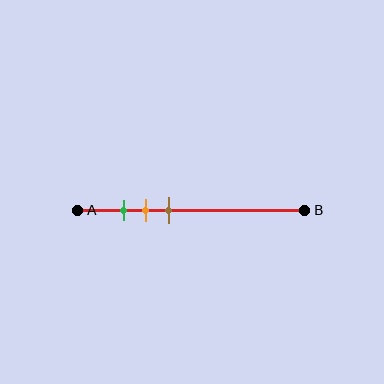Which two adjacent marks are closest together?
The green and orange marks are the closest adjacent pair.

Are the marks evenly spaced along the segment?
Yes, the marks are approximately evenly spaced.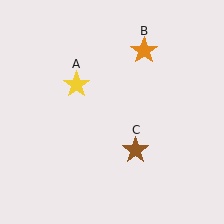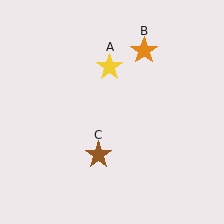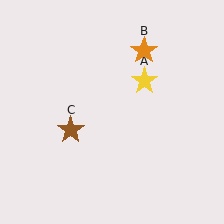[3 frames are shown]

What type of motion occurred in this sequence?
The yellow star (object A), brown star (object C) rotated clockwise around the center of the scene.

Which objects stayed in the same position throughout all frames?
Orange star (object B) remained stationary.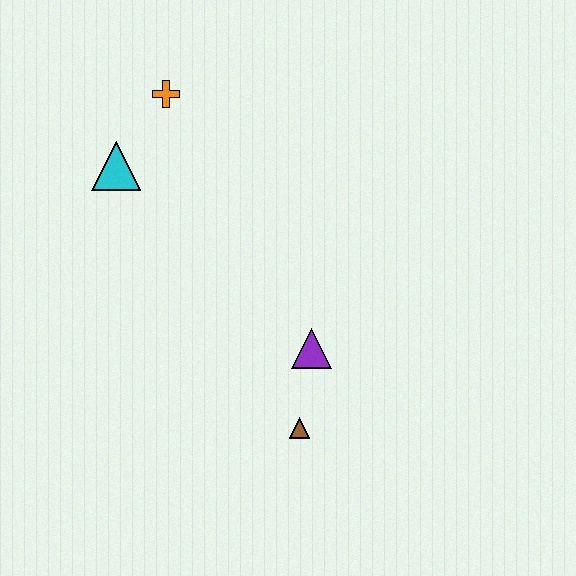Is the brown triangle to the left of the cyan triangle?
No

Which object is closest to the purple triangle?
The brown triangle is closest to the purple triangle.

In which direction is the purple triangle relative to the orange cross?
The purple triangle is below the orange cross.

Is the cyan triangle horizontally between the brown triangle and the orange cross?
No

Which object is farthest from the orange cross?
The brown triangle is farthest from the orange cross.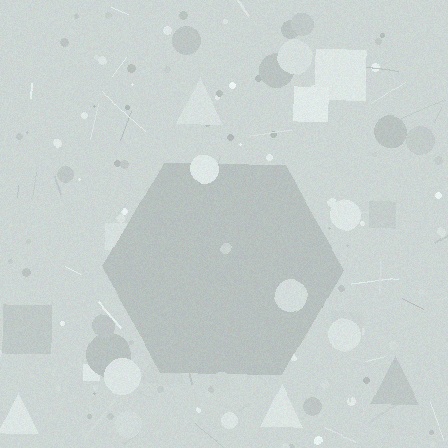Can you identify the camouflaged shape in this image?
The camouflaged shape is a hexagon.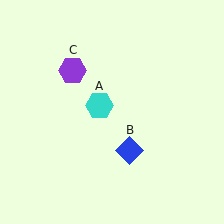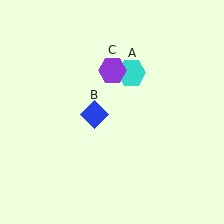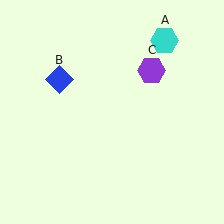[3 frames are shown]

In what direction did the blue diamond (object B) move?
The blue diamond (object B) moved up and to the left.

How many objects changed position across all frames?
3 objects changed position: cyan hexagon (object A), blue diamond (object B), purple hexagon (object C).